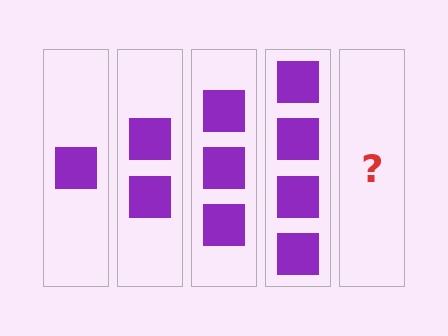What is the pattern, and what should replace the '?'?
The pattern is that each step adds one more square. The '?' should be 5 squares.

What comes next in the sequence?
The next element should be 5 squares.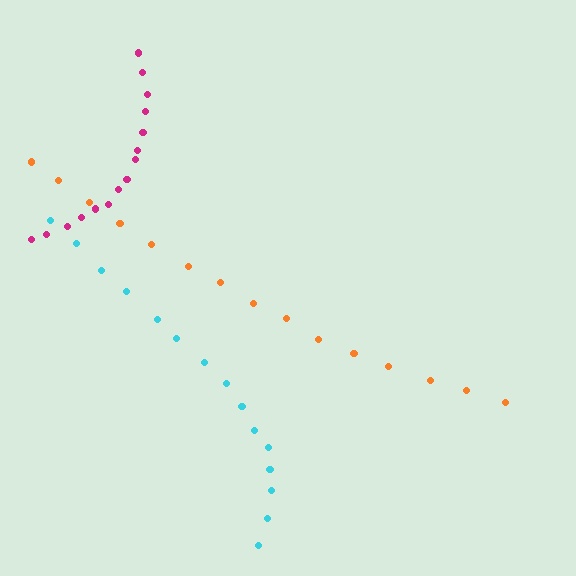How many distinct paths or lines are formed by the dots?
There are 3 distinct paths.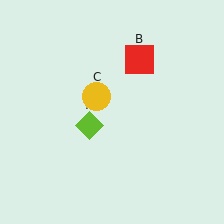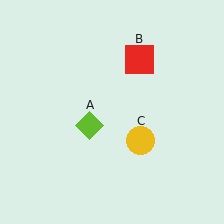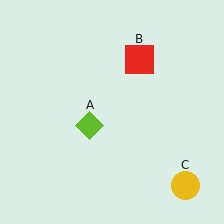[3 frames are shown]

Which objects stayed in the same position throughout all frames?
Lime diamond (object A) and red square (object B) remained stationary.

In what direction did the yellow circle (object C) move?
The yellow circle (object C) moved down and to the right.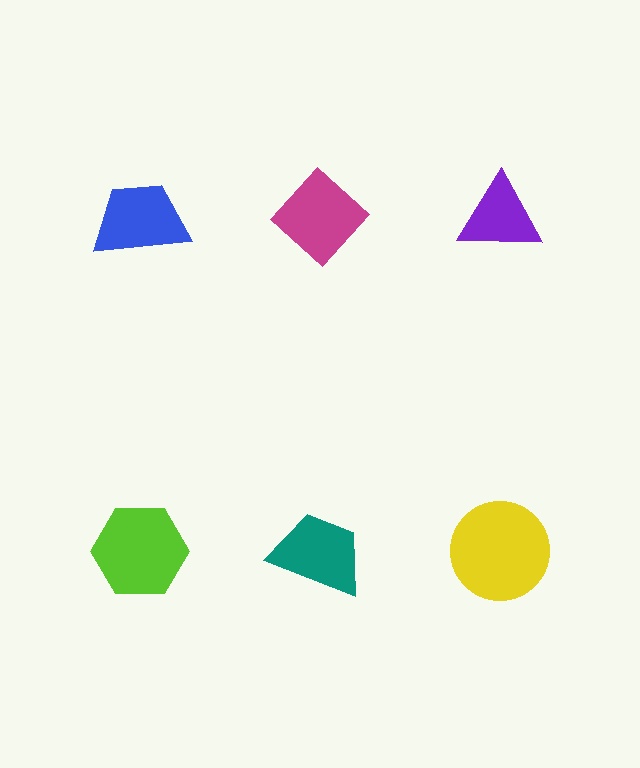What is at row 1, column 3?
A purple triangle.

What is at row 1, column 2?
A magenta diamond.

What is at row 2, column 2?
A teal trapezoid.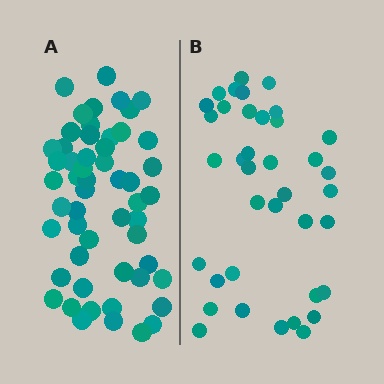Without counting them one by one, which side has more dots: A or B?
Region A (the left region) has more dots.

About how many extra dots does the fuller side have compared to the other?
Region A has approximately 15 more dots than region B.